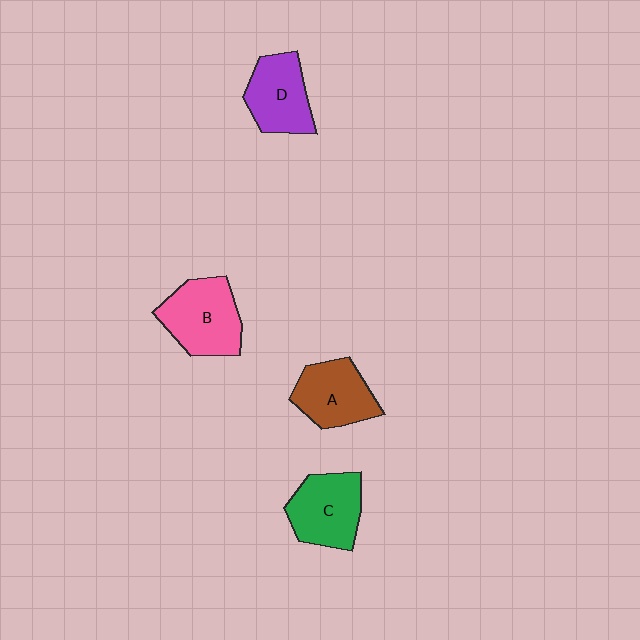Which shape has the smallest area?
Shape D (purple).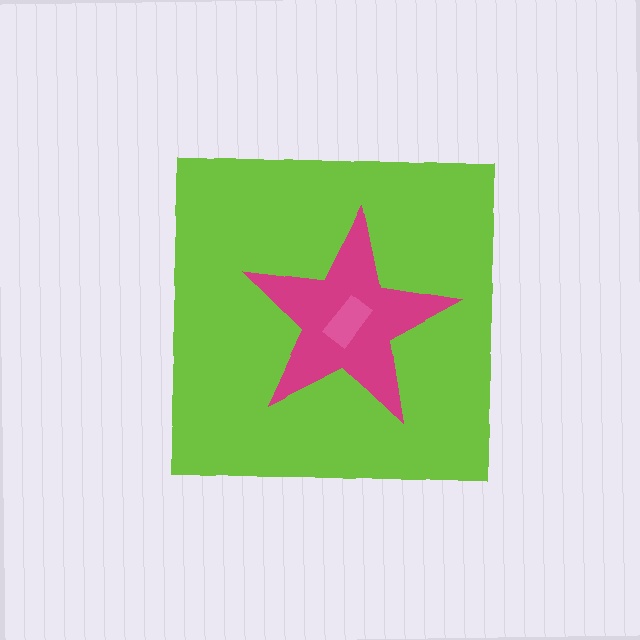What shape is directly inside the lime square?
The magenta star.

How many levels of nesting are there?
3.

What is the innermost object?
The pink rectangle.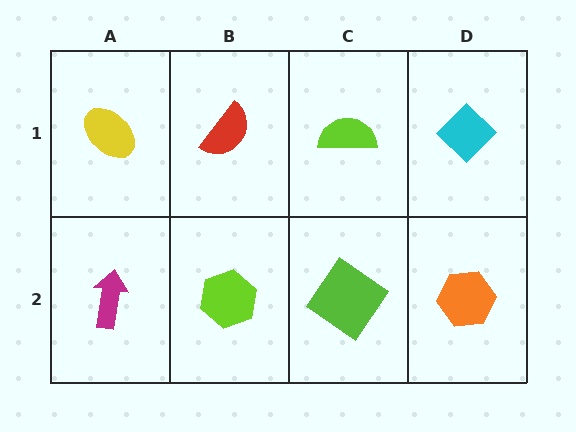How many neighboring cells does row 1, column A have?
2.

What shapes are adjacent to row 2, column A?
A yellow ellipse (row 1, column A), a lime hexagon (row 2, column B).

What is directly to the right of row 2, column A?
A lime hexagon.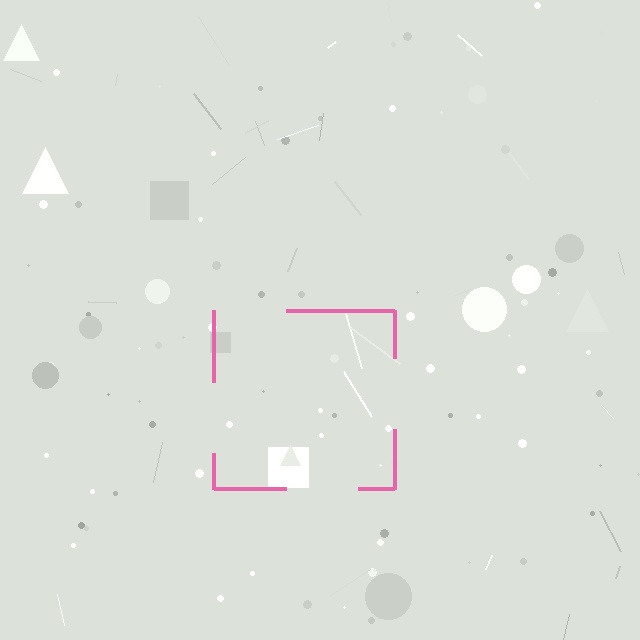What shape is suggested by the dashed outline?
The dashed outline suggests a square.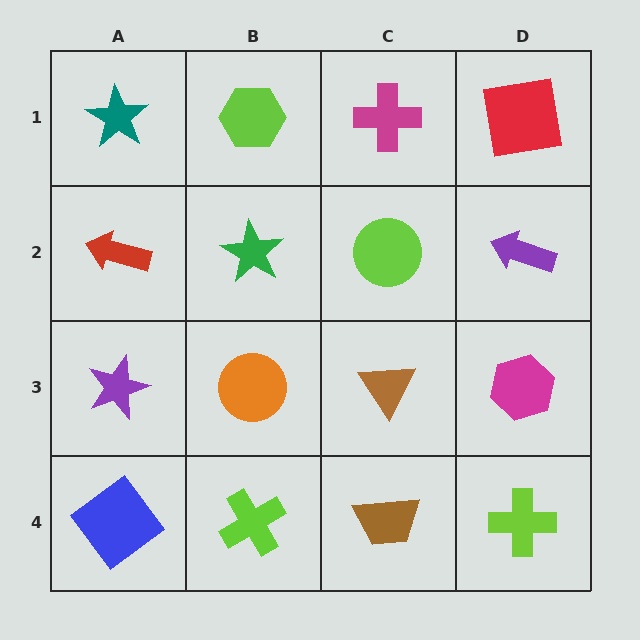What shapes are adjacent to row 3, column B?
A green star (row 2, column B), a lime cross (row 4, column B), a purple star (row 3, column A), a brown triangle (row 3, column C).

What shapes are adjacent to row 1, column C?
A lime circle (row 2, column C), a lime hexagon (row 1, column B), a red square (row 1, column D).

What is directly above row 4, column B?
An orange circle.